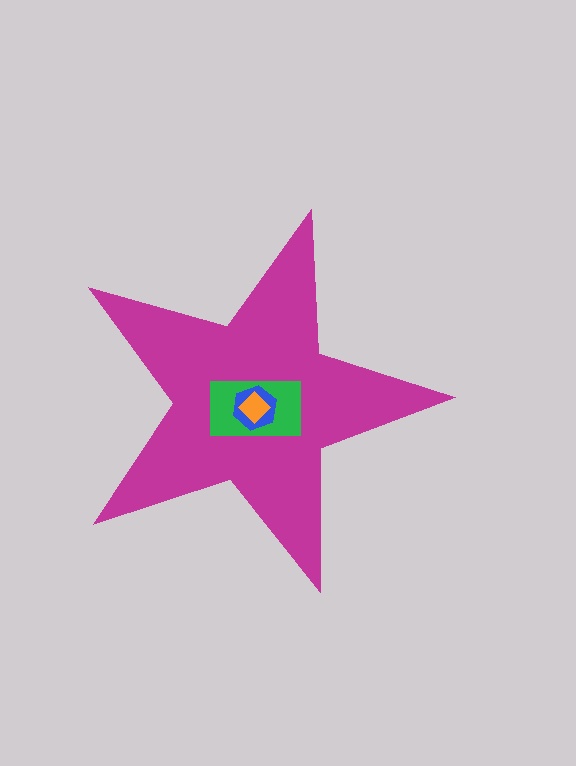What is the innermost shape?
The orange diamond.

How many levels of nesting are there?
4.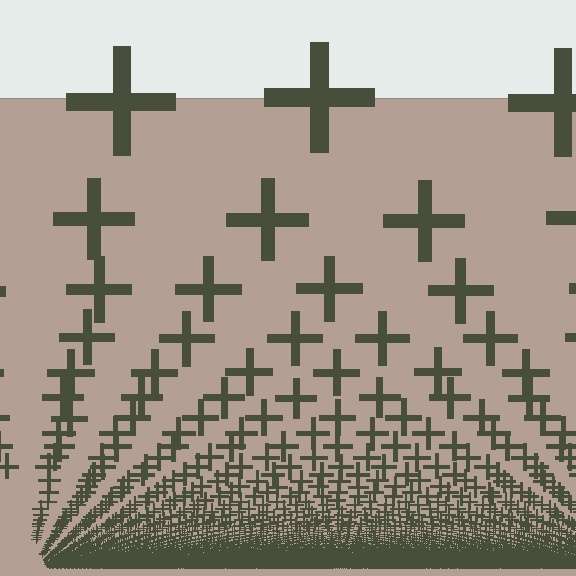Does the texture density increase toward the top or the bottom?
Density increases toward the bottom.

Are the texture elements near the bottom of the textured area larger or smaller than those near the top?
Smaller. The gradient is inverted — elements near the bottom are smaller and denser.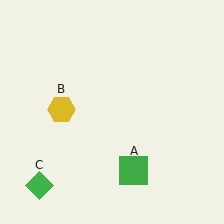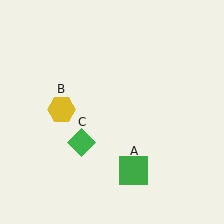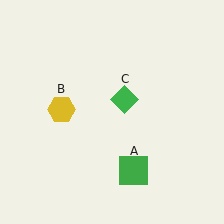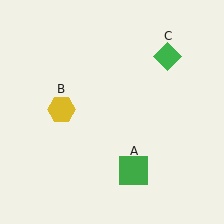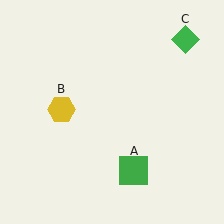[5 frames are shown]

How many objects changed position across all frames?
1 object changed position: green diamond (object C).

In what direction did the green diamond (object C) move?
The green diamond (object C) moved up and to the right.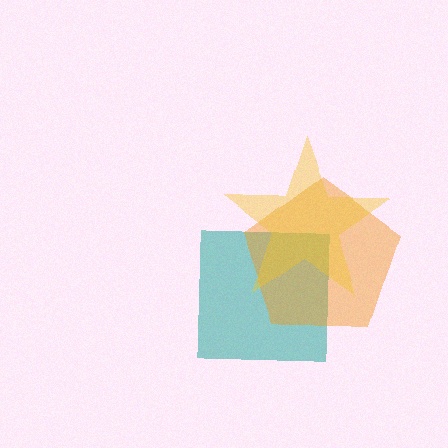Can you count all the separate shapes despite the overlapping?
Yes, there are 3 separate shapes.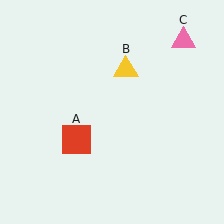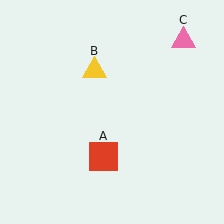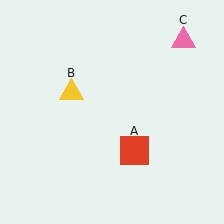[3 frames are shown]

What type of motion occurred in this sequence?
The red square (object A), yellow triangle (object B) rotated counterclockwise around the center of the scene.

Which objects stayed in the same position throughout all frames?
Pink triangle (object C) remained stationary.